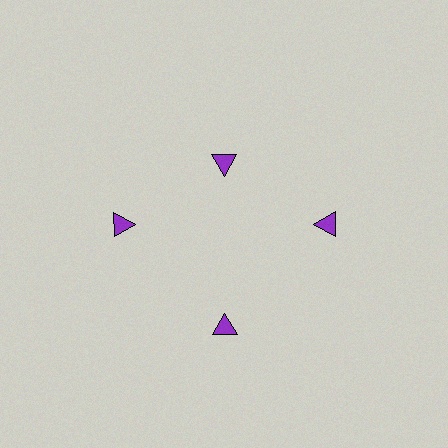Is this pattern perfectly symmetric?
No. The 4 purple triangles are arranged in a ring, but one element near the 12 o'clock position is pulled inward toward the center, breaking the 4-fold rotational symmetry.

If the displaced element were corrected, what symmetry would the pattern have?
It would have 4-fold rotational symmetry — the pattern would map onto itself every 90 degrees.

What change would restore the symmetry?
The symmetry would be restored by moving it outward, back onto the ring so that all 4 triangles sit at equal angles and equal distance from the center.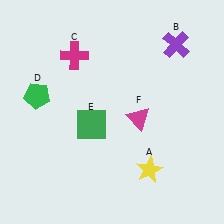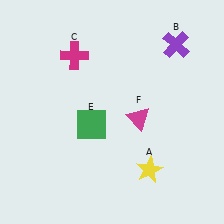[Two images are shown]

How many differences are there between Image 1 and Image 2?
There is 1 difference between the two images.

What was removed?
The green pentagon (D) was removed in Image 2.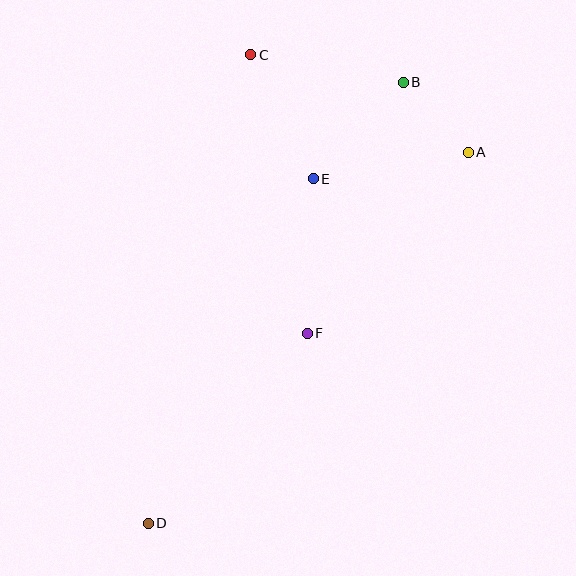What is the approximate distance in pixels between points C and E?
The distance between C and E is approximately 139 pixels.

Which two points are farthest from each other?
Points B and D are farthest from each other.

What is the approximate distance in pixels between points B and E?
The distance between B and E is approximately 132 pixels.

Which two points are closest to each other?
Points A and B are closest to each other.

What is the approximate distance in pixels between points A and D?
The distance between A and D is approximately 490 pixels.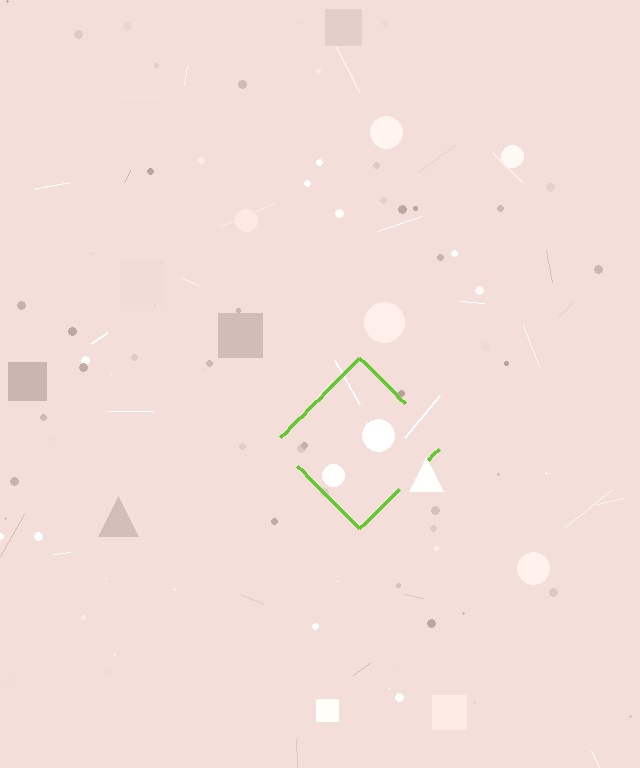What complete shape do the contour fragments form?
The contour fragments form a diamond.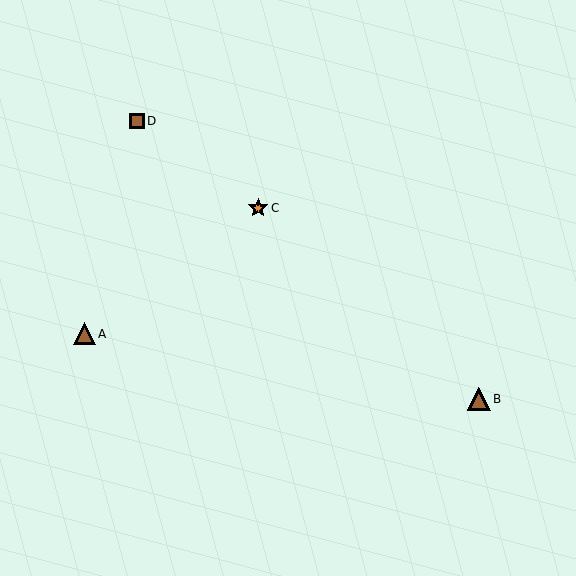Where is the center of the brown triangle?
The center of the brown triangle is at (85, 334).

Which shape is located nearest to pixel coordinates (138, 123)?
The brown square (labeled D) at (137, 121) is nearest to that location.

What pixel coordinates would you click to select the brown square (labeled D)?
Click at (137, 121) to select the brown square D.